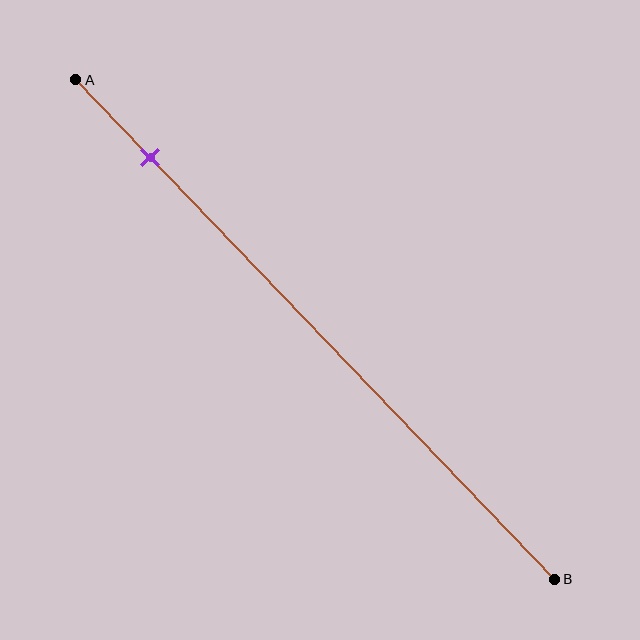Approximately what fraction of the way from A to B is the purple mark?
The purple mark is approximately 15% of the way from A to B.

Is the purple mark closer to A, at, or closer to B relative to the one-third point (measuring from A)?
The purple mark is closer to point A than the one-third point of segment AB.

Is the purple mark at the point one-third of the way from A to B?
No, the mark is at about 15% from A, not at the 33% one-third point.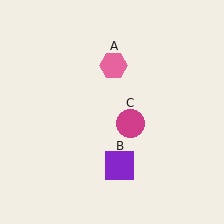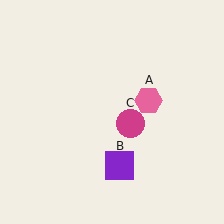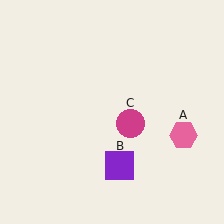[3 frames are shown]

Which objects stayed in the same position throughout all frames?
Purple square (object B) and magenta circle (object C) remained stationary.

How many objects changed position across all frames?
1 object changed position: pink hexagon (object A).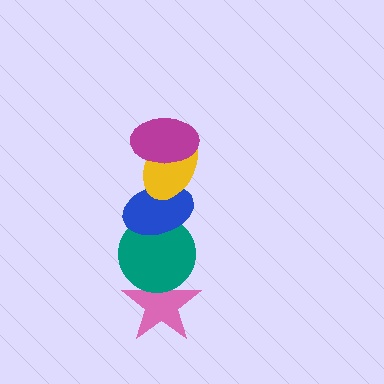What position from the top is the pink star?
The pink star is 5th from the top.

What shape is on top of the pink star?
The teal circle is on top of the pink star.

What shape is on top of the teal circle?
The blue ellipse is on top of the teal circle.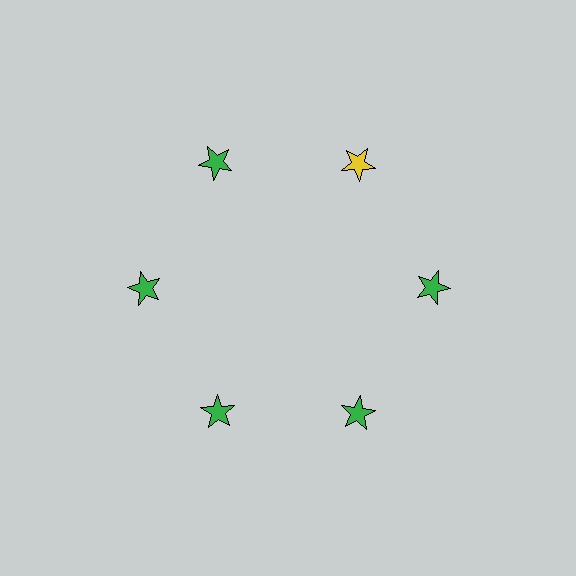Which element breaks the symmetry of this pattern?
The yellow star at roughly the 1 o'clock position breaks the symmetry. All other shapes are green stars.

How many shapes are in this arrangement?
There are 6 shapes arranged in a ring pattern.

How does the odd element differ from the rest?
It has a different color: yellow instead of green.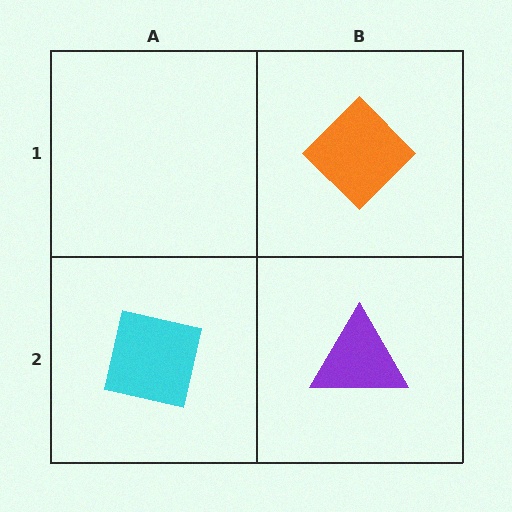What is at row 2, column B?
A purple triangle.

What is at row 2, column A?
A cyan square.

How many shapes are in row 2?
2 shapes.